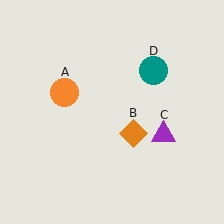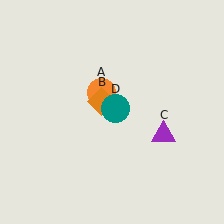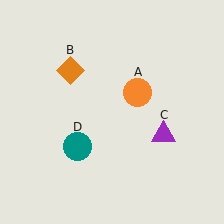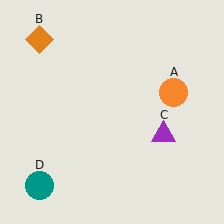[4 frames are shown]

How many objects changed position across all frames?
3 objects changed position: orange circle (object A), orange diamond (object B), teal circle (object D).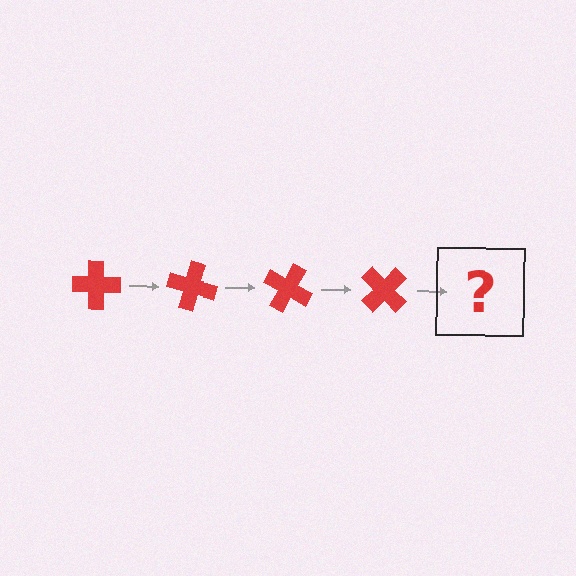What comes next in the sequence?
The next element should be a red cross rotated 60 degrees.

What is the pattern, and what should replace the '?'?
The pattern is that the cross rotates 15 degrees each step. The '?' should be a red cross rotated 60 degrees.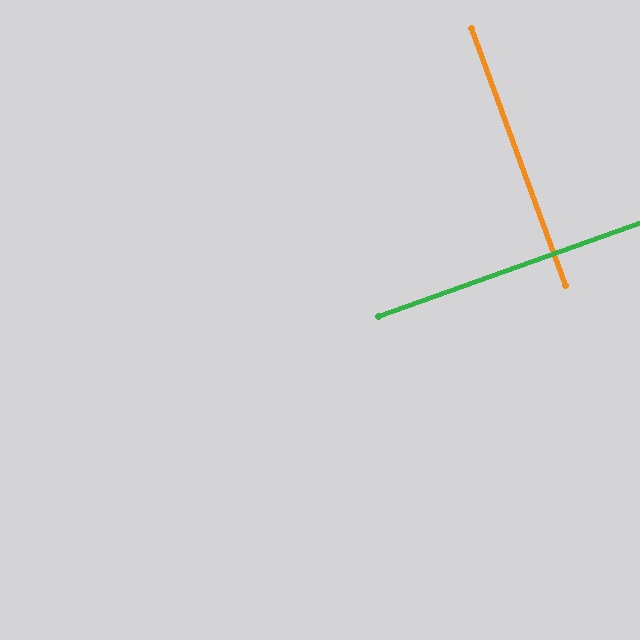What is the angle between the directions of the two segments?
Approximately 90 degrees.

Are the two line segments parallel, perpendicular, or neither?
Perpendicular — they meet at approximately 90°.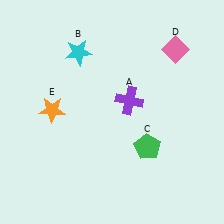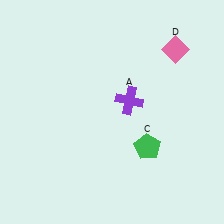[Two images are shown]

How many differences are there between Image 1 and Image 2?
There are 2 differences between the two images.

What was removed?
The cyan star (B), the orange star (E) were removed in Image 2.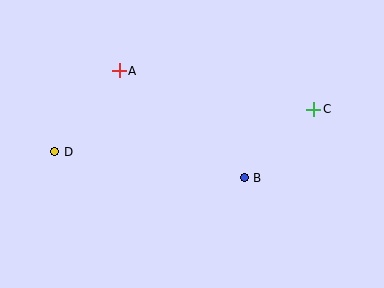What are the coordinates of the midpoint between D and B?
The midpoint between D and B is at (149, 165).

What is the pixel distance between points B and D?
The distance between B and D is 191 pixels.